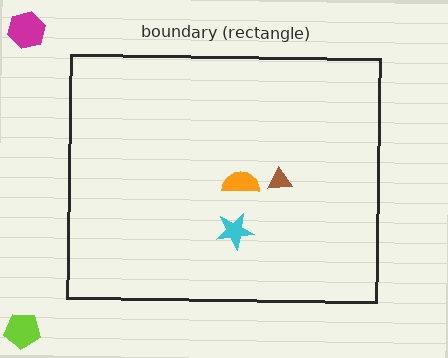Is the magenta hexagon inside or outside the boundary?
Outside.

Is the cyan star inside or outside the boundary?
Inside.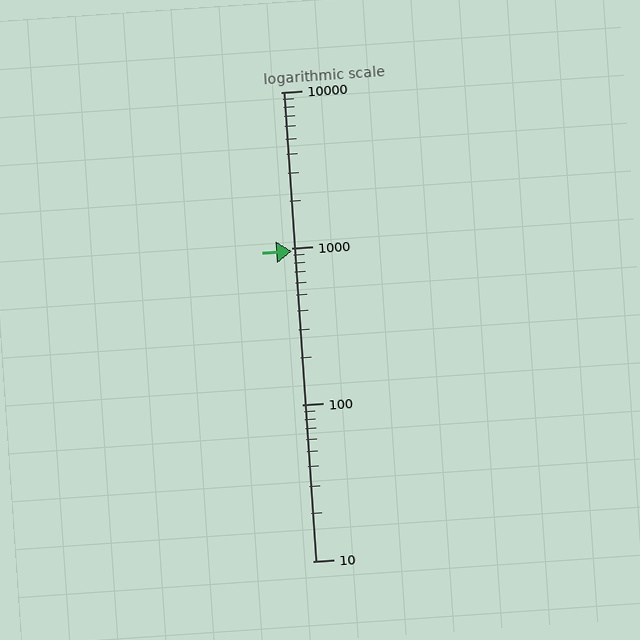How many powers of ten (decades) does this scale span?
The scale spans 3 decades, from 10 to 10000.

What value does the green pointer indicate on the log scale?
The pointer indicates approximately 960.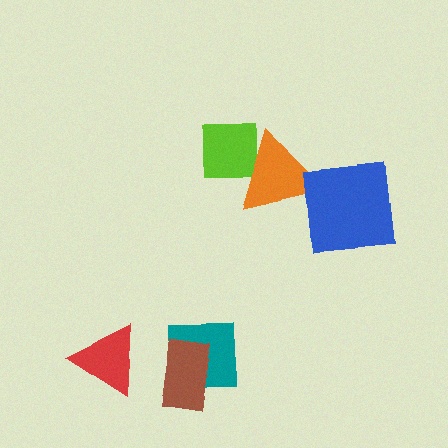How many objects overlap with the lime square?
1 object overlaps with the lime square.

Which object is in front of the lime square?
The orange triangle is in front of the lime square.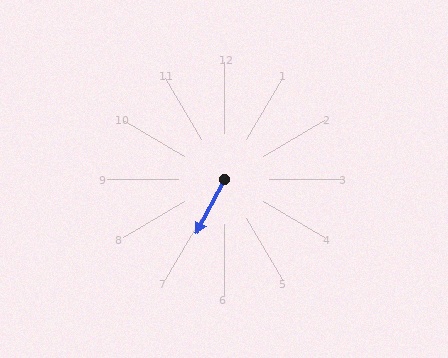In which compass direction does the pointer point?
Southwest.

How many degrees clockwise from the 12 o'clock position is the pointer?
Approximately 207 degrees.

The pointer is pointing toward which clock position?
Roughly 7 o'clock.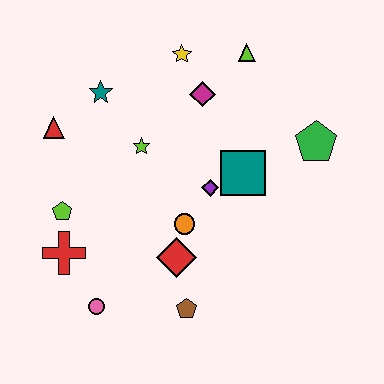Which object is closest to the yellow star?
The magenta diamond is closest to the yellow star.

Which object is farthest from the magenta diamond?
The pink circle is farthest from the magenta diamond.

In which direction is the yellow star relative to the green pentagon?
The yellow star is to the left of the green pentagon.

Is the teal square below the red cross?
No